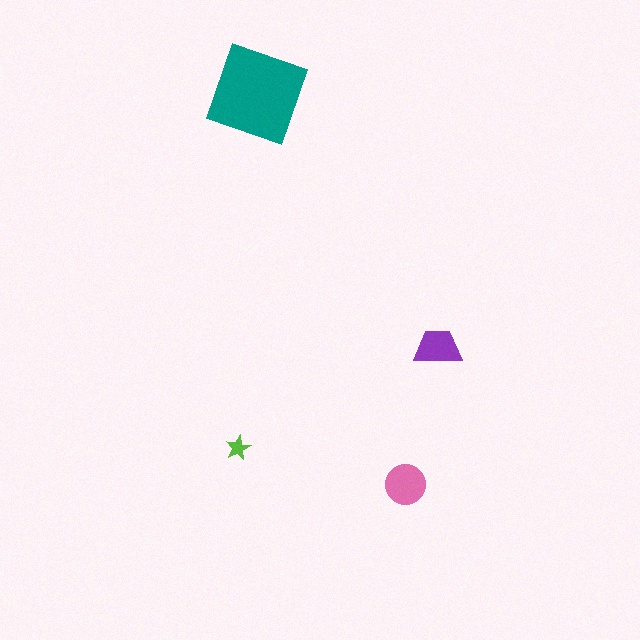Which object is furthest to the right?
The purple trapezoid is rightmost.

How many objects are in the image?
There are 4 objects in the image.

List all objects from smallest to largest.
The lime star, the purple trapezoid, the pink circle, the teal diamond.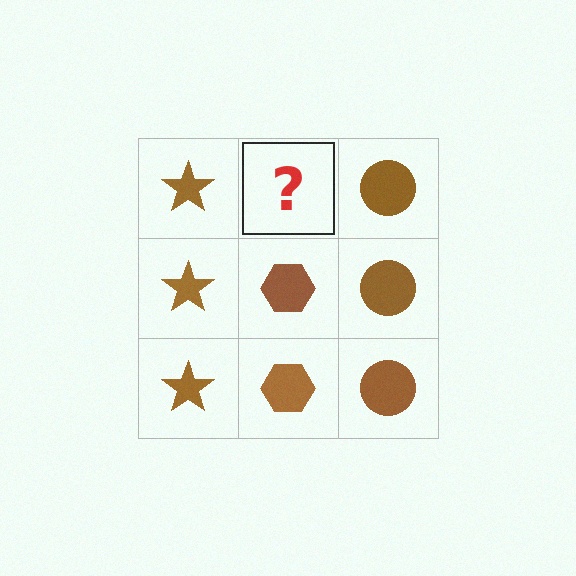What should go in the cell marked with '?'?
The missing cell should contain a brown hexagon.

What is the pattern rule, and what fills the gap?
The rule is that each column has a consistent shape. The gap should be filled with a brown hexagon.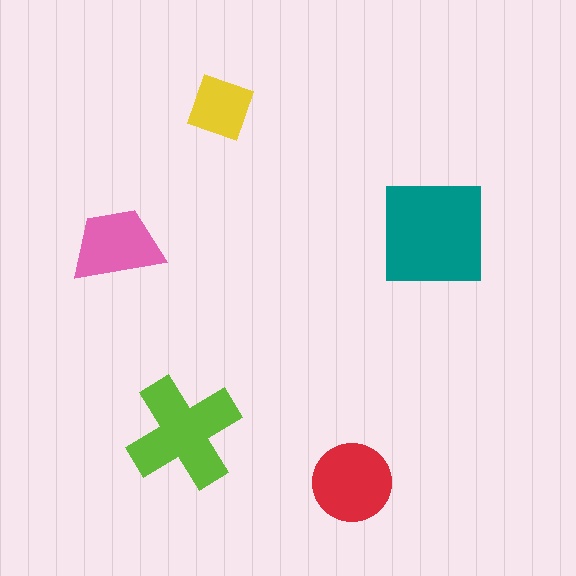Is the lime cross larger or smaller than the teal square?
Smaller.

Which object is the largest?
The teal square.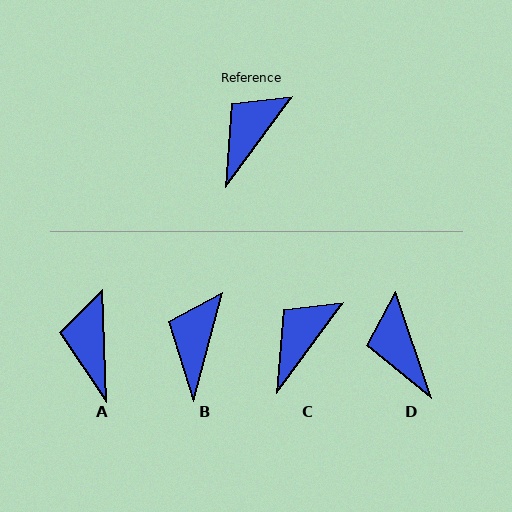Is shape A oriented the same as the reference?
No, it is off by about 38 degrees.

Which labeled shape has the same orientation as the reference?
C.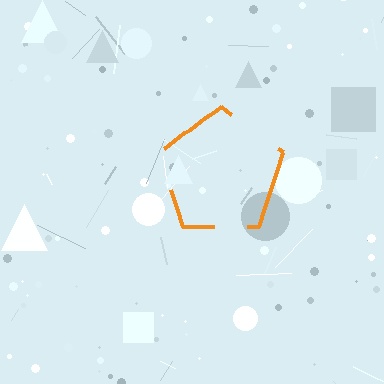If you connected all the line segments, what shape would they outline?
They would outline a pentagon.